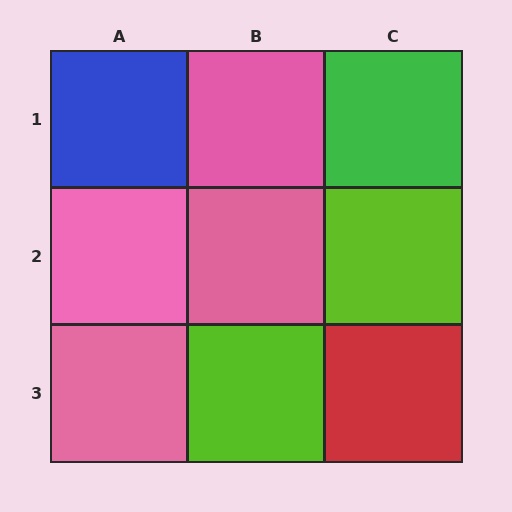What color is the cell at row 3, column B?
Lime.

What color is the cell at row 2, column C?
Lime.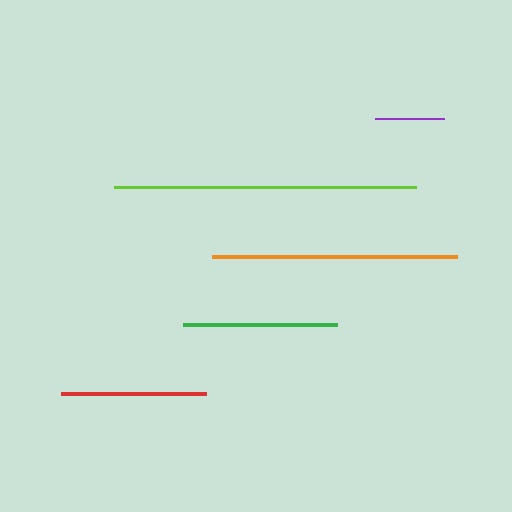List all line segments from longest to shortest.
From longest to shortest: lime, orange, green, red, purple.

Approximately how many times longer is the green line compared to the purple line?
The green line is approximately 2.2 times the length of the purple line.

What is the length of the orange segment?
The orange segment is approximately 245 pixels long.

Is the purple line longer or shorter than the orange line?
The orange line is longer than the purple line.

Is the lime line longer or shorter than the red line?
The lime line is longer than the red line.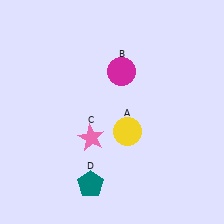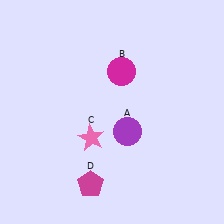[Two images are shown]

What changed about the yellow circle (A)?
In Image 1, A is yellow. In Image 2, it changed to purple.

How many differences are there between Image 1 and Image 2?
There are 2 differences between the two images.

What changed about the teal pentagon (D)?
In Image 1, D is teal. In Image 2, it changed to magenta.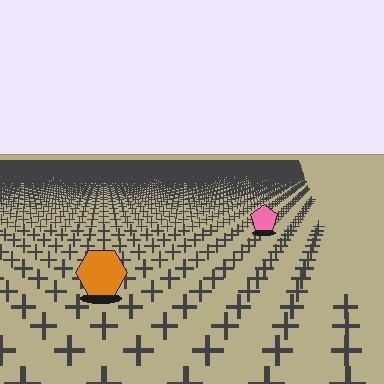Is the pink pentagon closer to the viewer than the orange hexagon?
No. The orange hexagon is closer — you can tell from the texture gradient: the ground texture is coarser near it.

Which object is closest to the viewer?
The orange hexagon is closest. The texture marks near it are larger and more spread out.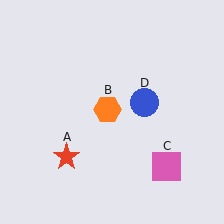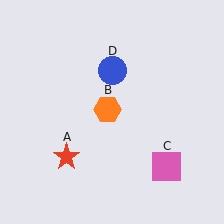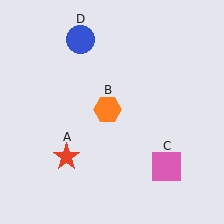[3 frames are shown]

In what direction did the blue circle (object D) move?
The blue circle (object D) moved up and to the left.